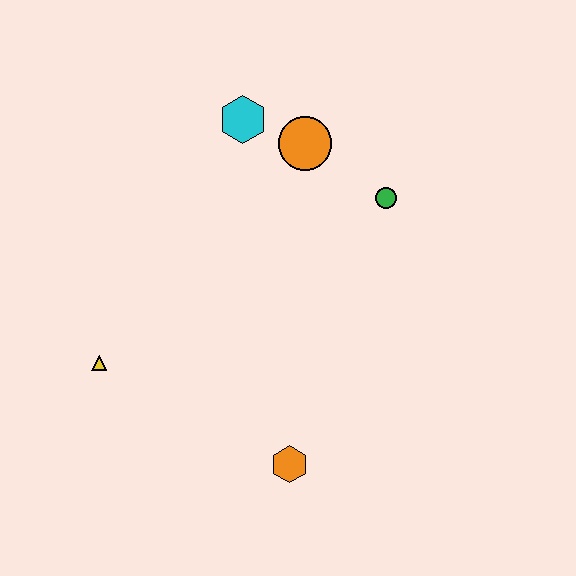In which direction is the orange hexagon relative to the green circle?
The orange hexagon is below the green circle.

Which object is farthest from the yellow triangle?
The green circle is farthest from the yellow triangle.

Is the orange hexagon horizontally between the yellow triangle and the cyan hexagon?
No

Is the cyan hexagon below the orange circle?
No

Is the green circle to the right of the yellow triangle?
Yes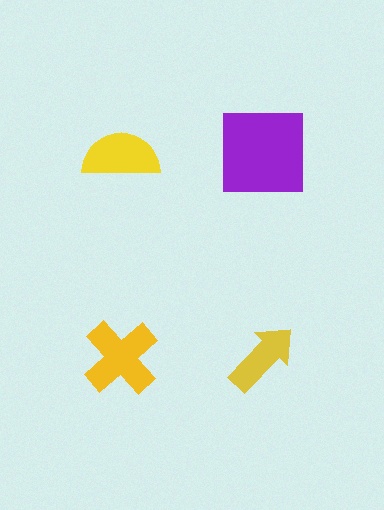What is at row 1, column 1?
A yellow semicircle.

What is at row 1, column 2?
A purple square.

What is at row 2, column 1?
A yellow cross.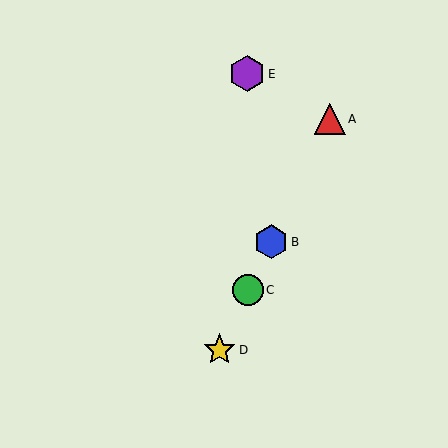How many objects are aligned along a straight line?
4 objects (A, B, C, D) are aligned along a straight line.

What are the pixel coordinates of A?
Object A is at (330, 119).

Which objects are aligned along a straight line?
Objects A, B, C, D are aligned along a straight line.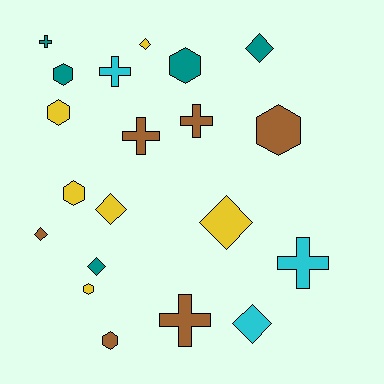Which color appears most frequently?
Brown, with 6 objects.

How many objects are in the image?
There are 20 objects.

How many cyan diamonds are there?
There is 1 cyan diamond.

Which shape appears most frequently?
Diamond, with 7 objects.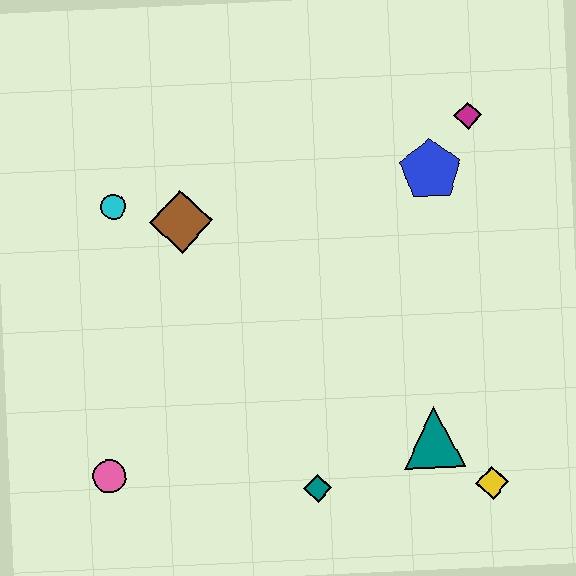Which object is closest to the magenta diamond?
The blue pentagon is closest to the magenta diamond.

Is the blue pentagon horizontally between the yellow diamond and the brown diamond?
Yes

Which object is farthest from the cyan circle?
The yellow diamond is farthest from the cyan circle.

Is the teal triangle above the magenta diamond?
No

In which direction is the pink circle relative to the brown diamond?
The pink circle is below the brown diamond.